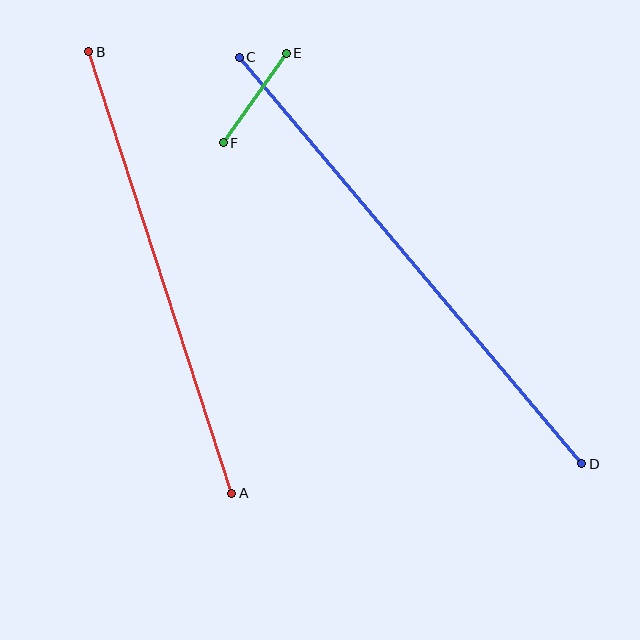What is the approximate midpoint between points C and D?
The midpoint is at approximately (411, 260) pixels.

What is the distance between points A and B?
The distance is approximately 464 pixels.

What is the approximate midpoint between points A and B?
The midpoint is at approximately (160, 273) pixels.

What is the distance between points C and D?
The distance is approximately 532 pixels.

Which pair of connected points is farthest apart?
Points C and D are farthest apart.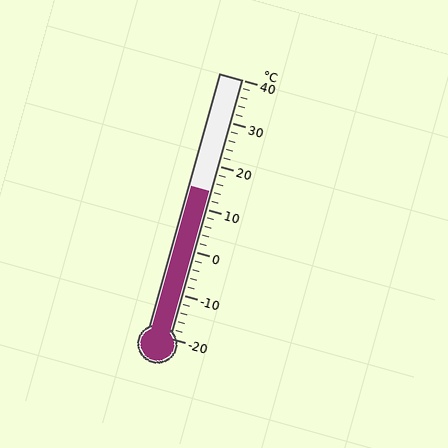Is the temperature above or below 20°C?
The temperature is below 20°C.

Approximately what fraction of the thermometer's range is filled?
The thermometer is filled to approximately 55% of its range.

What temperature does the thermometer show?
The thermometer shows approximately 14°C.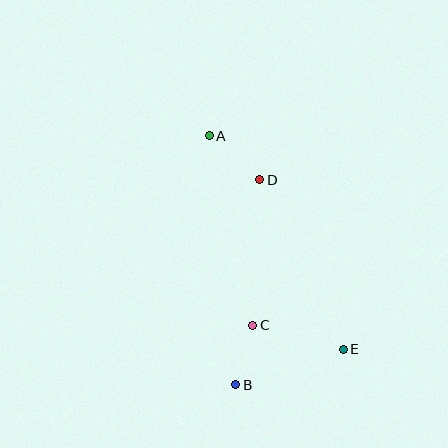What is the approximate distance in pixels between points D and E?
The distance between D and E is approximately 189 pixels.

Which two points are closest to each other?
Points B and C are closest to each other.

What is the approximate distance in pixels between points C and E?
The distance between C and E is approximately 94 pixels.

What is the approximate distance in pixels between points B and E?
The distance between B and E is approximately 113 pixels.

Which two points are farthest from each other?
Points A and E are farthest from each other.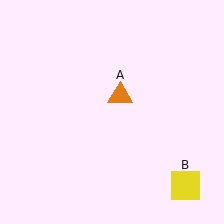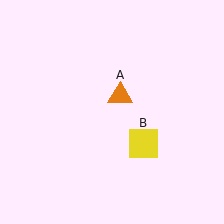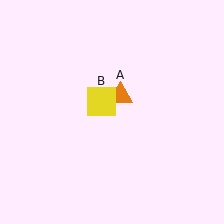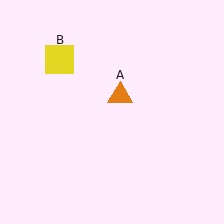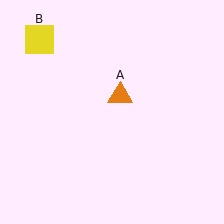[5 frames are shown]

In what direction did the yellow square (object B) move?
The yellow square (object B) moved up and to the left.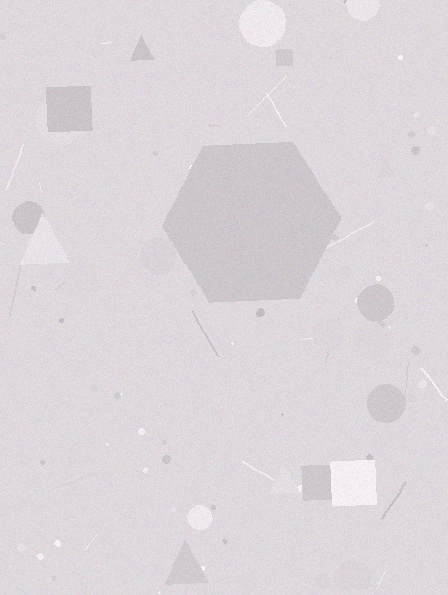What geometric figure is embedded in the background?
A hexagon is embedded in the background.